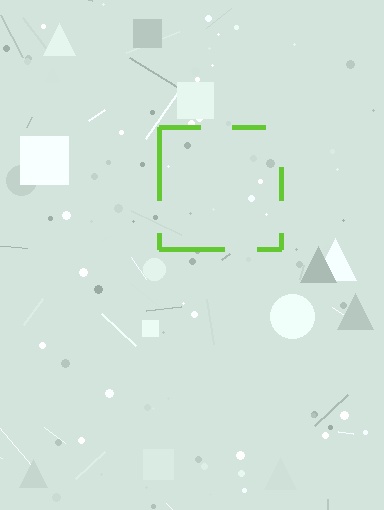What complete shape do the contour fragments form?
The contour fragments form a square.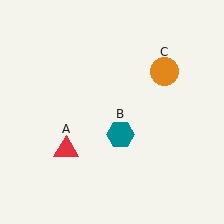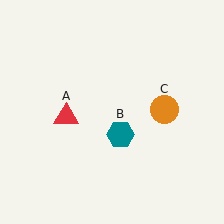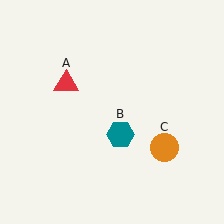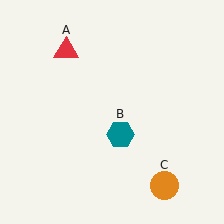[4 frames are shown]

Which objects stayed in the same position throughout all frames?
Teal hexagon (object B) remained stationary.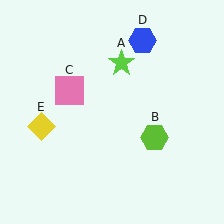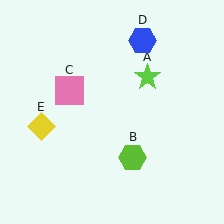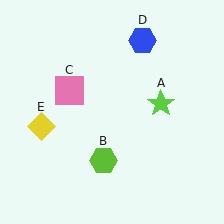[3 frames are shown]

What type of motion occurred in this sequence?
The lime star (object A), lime hexagon (object B) rotated clockwise around the center of the scene.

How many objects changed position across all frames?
2 objects changed position: lime star (object A), lime hexagon (object B).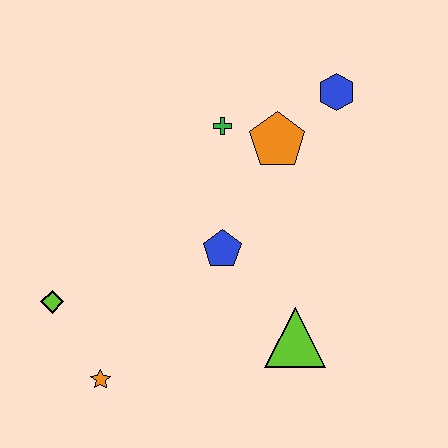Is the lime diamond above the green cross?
No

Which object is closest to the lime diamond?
The orange star is closest to the lime diamond.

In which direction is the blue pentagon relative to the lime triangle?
The blue pentagon is above the lime triangle.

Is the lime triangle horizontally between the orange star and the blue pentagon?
No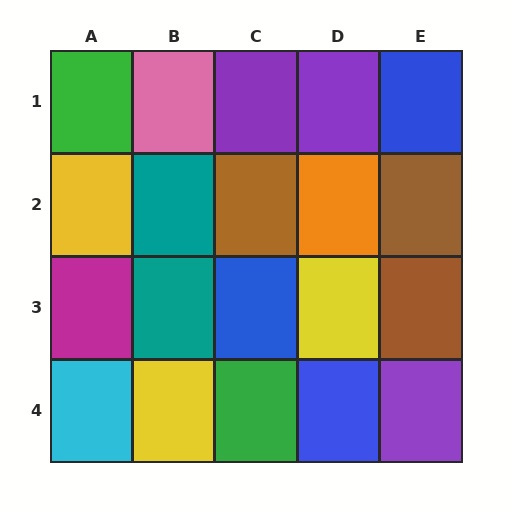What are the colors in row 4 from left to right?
Cyan, yellow, green, blue, purple.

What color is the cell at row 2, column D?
Orange.